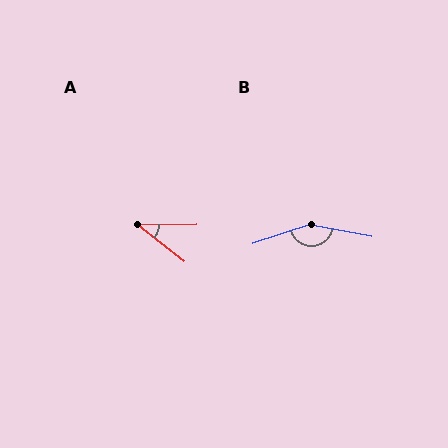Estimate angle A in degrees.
Approximately 39 degrees.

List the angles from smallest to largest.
A (39°), B (151°).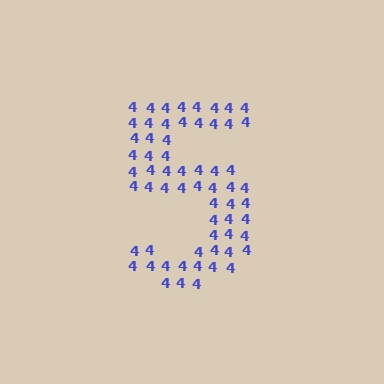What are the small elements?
The small elements are digit 4's.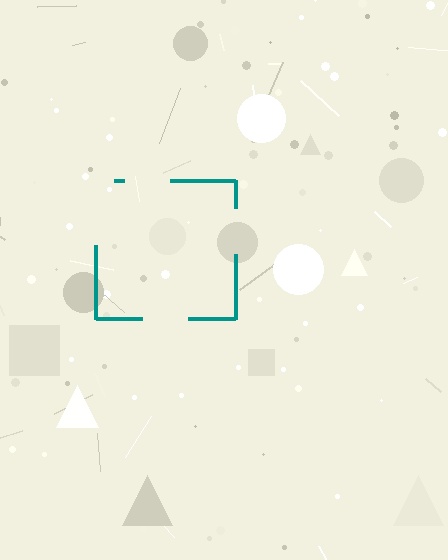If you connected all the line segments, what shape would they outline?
They would outline a square.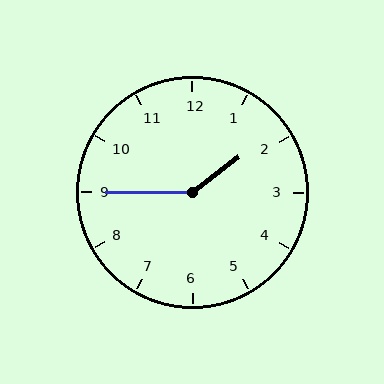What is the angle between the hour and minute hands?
Approximately 142 degrees.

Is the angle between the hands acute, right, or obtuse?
It is obtuse.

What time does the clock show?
1:45.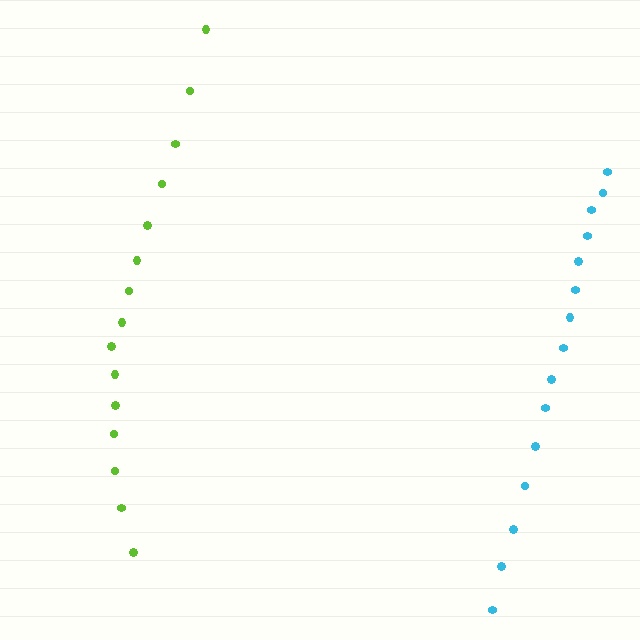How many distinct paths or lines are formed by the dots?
There are 2 distinct paths.